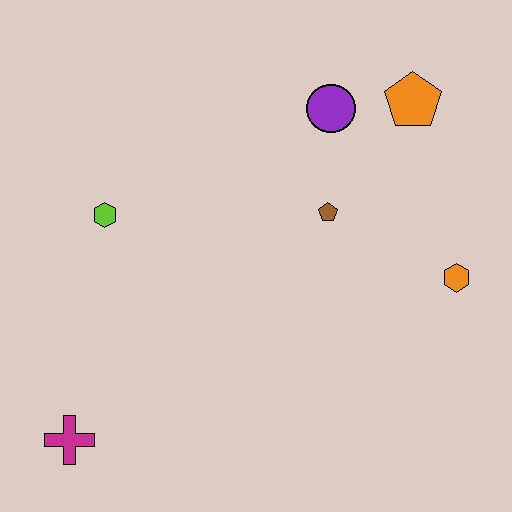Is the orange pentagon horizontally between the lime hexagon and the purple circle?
No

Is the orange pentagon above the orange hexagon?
Yes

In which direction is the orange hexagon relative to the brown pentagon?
The orange hexagon is to the right of the brown pentagon.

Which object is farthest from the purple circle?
The magenta cross is farthest from the purple circle.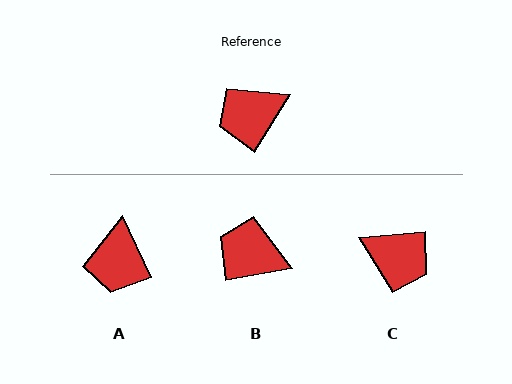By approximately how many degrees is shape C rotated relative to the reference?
Approximately 127 degrees counter-clockwise.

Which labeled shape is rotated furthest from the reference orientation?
C, about 127 degrees away.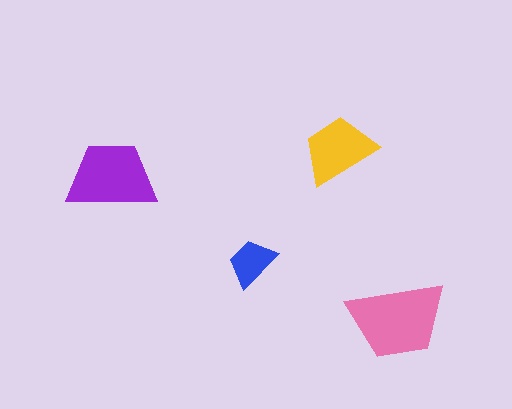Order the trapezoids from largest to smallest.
the pink one, the purple one, the yellow one, the blue one.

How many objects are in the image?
There are 4 objects in the image.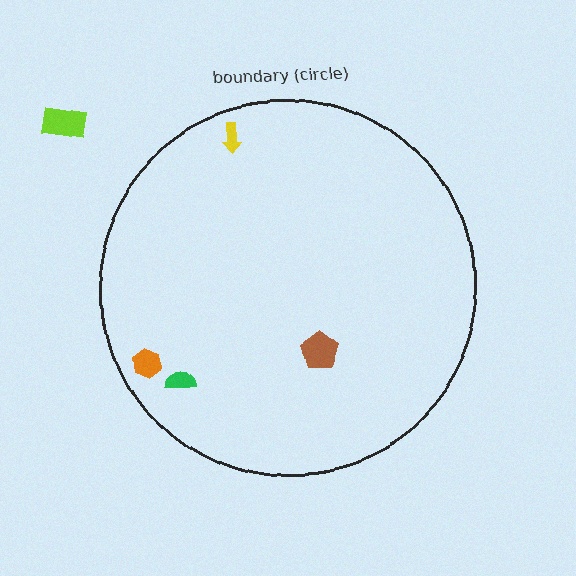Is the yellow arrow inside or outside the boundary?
Inside.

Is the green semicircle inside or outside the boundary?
Inside.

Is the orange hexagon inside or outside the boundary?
Inside.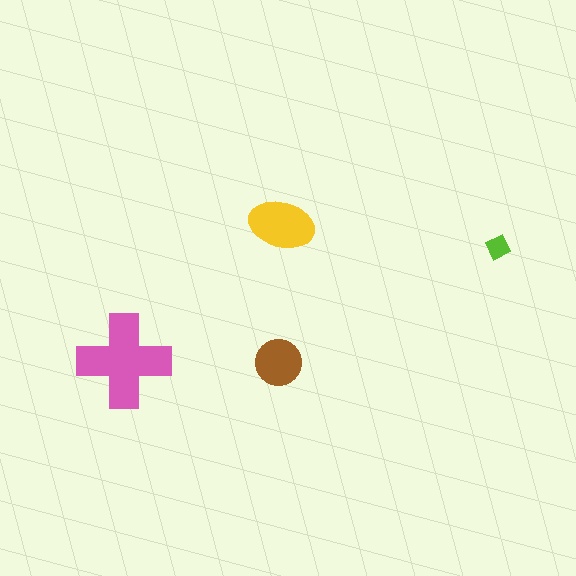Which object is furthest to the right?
The lime diamond is rightmost.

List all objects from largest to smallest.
The pink cross, the yellow ellipse, the brown circle, the lime diamond.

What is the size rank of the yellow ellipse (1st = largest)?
2nd.